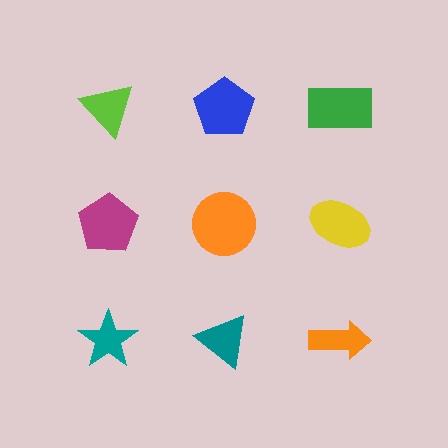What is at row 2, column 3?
A yellow ellipse.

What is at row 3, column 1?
A teal star.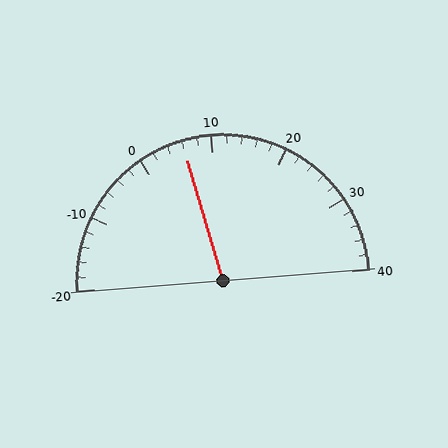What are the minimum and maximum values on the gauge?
The gauge ranges from -20 to 40.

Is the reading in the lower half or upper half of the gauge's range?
The reading is in the lower half of the range (-20 to 40).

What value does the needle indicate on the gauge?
The needle indicates approximately 6.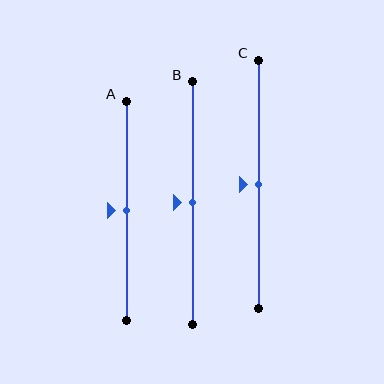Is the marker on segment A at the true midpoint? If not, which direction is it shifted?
Yes, the marker on segment A is at the true midpoint.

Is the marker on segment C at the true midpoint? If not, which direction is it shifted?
Yes, the marker on segment C is at the true midpoint.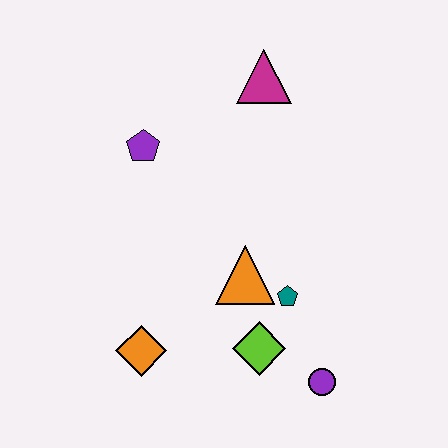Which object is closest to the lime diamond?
The teal pentagon is closest to the lime diamond.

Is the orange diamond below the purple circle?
No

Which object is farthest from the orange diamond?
The magenta triangle is farthest from the orange diamond.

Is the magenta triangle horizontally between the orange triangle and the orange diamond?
No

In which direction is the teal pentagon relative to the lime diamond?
The teal pentagon is above the lime diamond.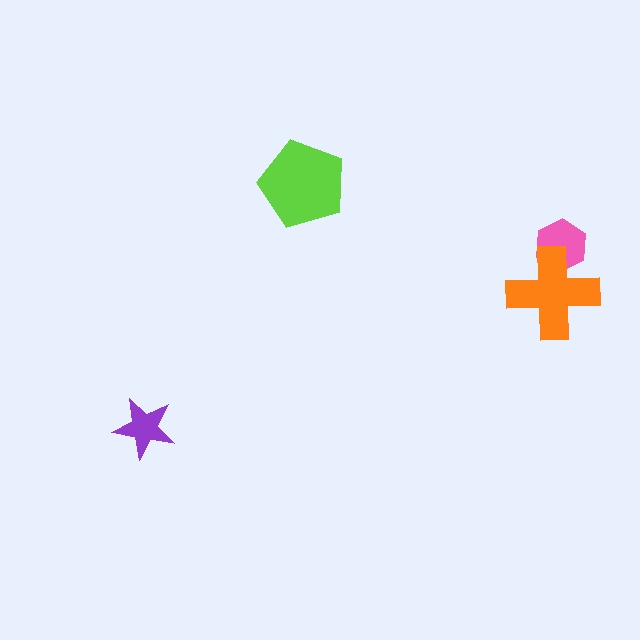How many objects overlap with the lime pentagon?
0 objects overlap with the lime pentagon.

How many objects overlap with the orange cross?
1 object overlaps with the orange cross.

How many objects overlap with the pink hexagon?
1 object overlaps with the pink hexagon.